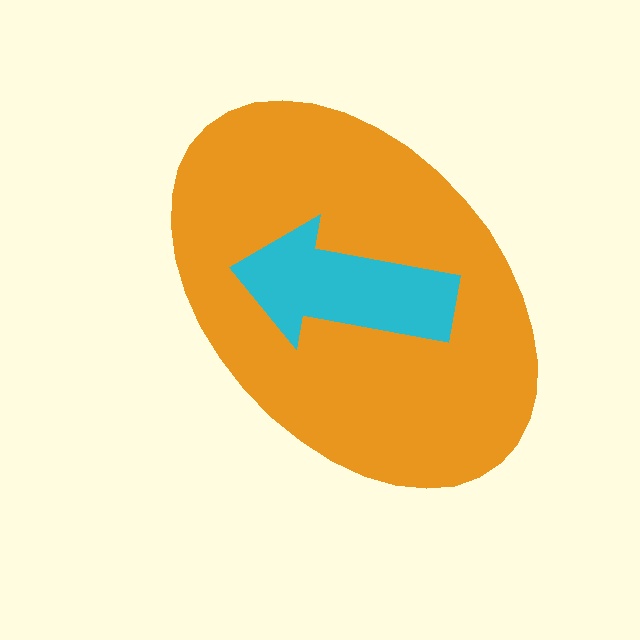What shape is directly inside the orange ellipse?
The cyan arrow.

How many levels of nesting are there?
2.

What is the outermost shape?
The orange ellipse.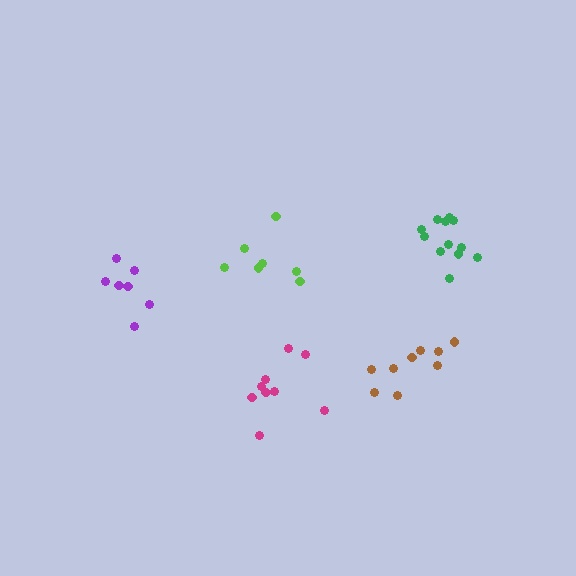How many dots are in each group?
Group 1: 7 dots, Group 2: 9 dots, Group 3: 9 dots, Group 4: 12 dots, Group 5: 7 dots (44 total).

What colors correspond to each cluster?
The clusters are colored: lime, magenta, brown, green, purple.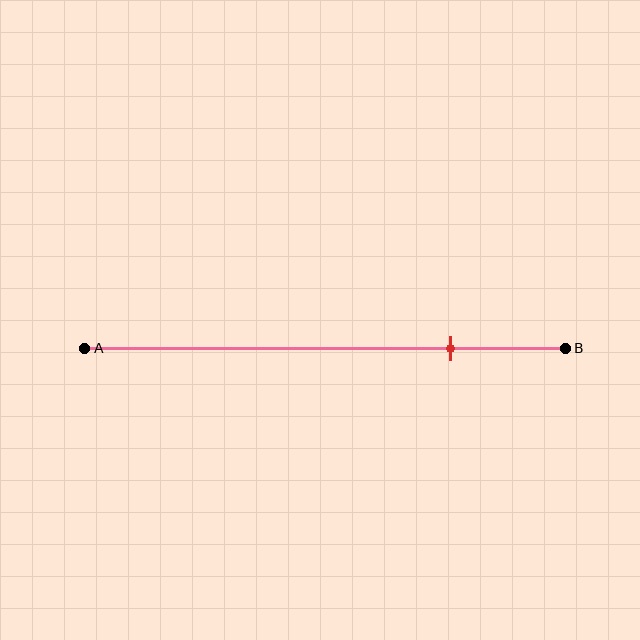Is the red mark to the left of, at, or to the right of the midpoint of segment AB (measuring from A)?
The red mark is to the right of the midpoint of segment AB.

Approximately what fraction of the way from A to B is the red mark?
The red mark is approximately 75% of the way from A to B.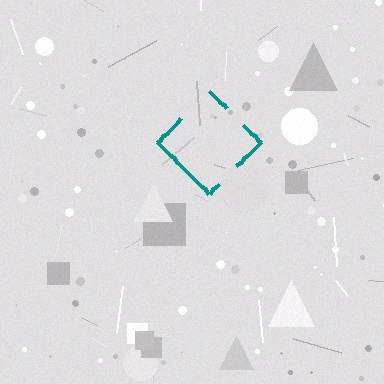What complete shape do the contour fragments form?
The contour fragments form a diamond.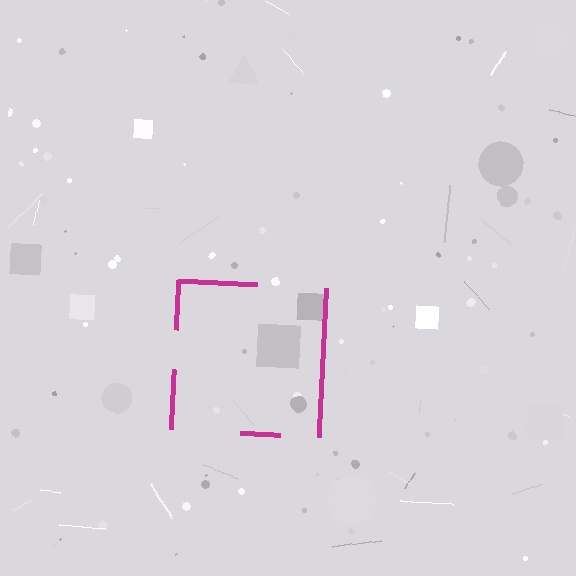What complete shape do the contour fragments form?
The contour fragments form a square.